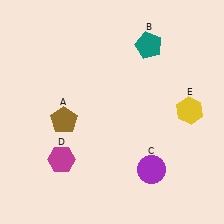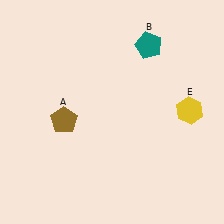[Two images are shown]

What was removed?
The magenta hexagon (D), the purple circle (C) were removed in Image 2.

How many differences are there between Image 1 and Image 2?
There are 2 differences between the two images.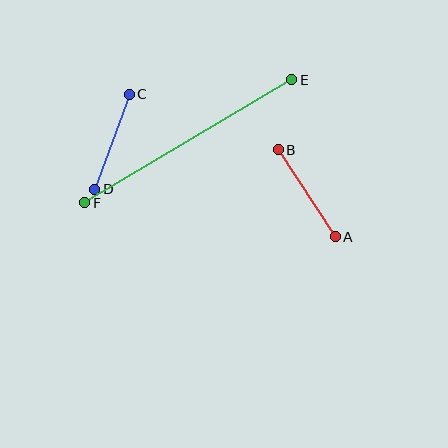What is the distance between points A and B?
The distance is approximately 104 pixels.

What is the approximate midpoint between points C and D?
The midpoint is at approximately (112, 142) pixels.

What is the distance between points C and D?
The distance is approximately 101 pixels.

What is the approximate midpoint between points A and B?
The midpoint is at approximately (307, 193) pixels.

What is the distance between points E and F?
The distance is approximately 241 pixels.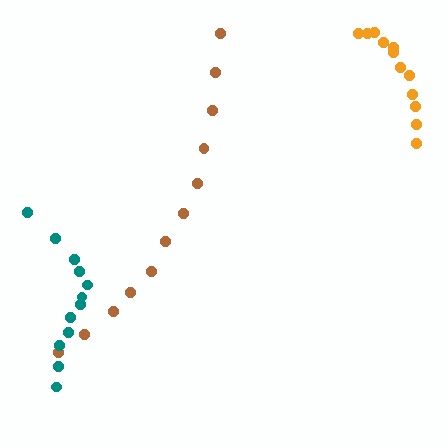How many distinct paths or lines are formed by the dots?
There are 3 distinct paths.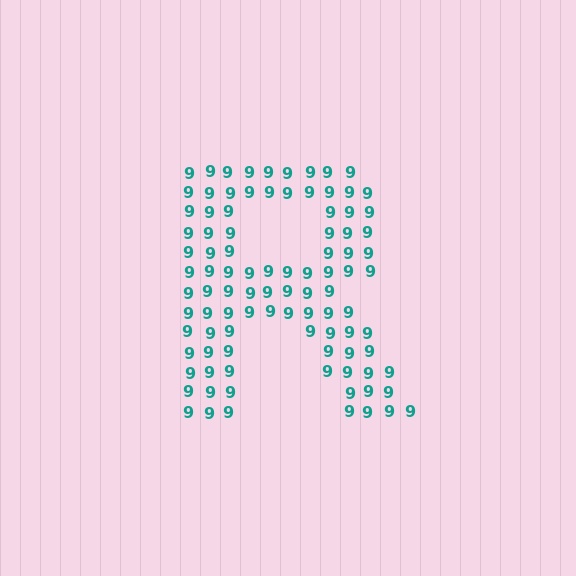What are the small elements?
The small elements are digit 9's.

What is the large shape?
The large shape is the letter R.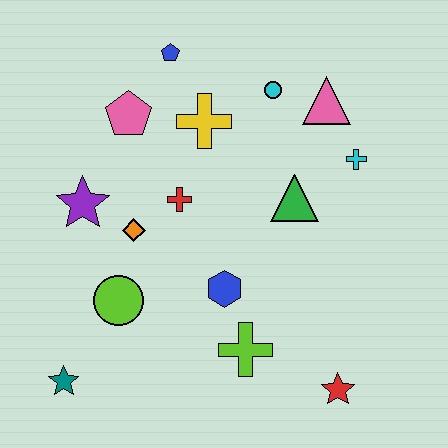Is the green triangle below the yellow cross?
Yes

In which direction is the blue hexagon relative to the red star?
The blue hexagon is to the left of the red star.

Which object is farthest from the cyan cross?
The teal star is farthest from the cyan cross.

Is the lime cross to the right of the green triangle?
No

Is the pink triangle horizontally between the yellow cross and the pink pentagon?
No